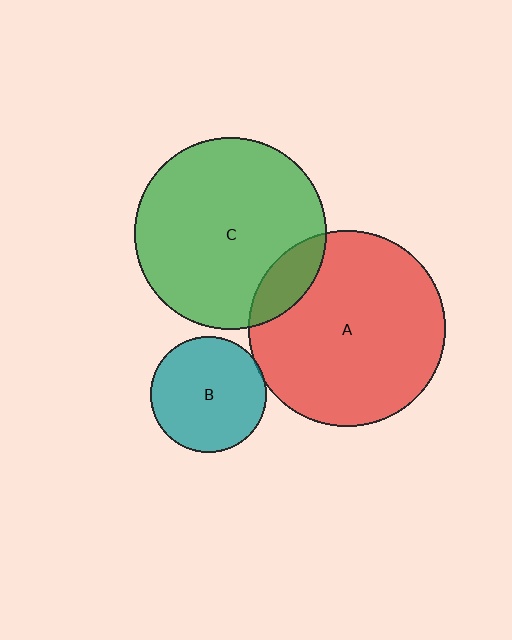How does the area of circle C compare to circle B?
Approximately 2.8 times.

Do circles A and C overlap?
Yes.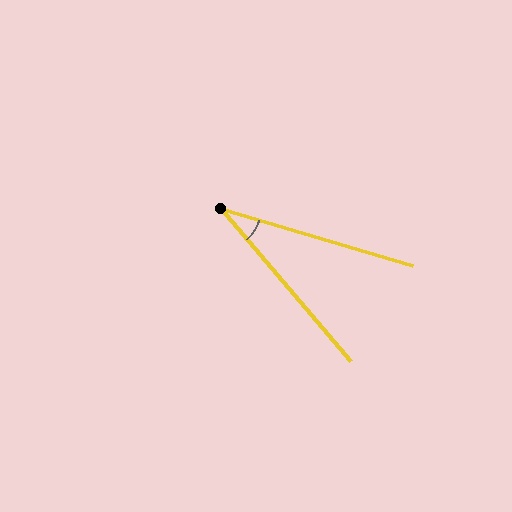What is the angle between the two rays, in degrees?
Approximately 33 degrees.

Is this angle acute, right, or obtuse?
It is acute.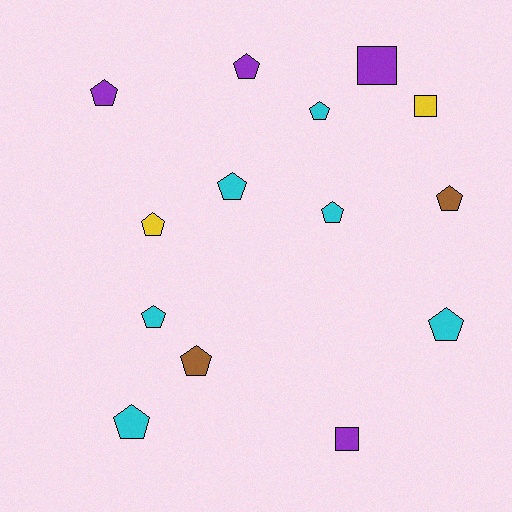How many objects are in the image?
There are 14 objects.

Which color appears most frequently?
Cyan, with 6 objects.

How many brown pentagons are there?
There are 2 brown pentagons.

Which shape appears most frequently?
Pentagon, with 11 objects.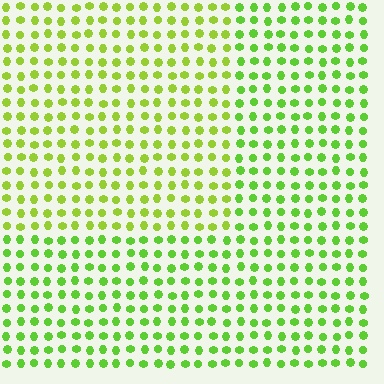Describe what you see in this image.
The image is filled with small lime elements in a uniform arrangement. A rectangle-shaped region is visible where the elements are tinted to a slightly different hue, forming a subtle color boundary.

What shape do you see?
I see a rectangle.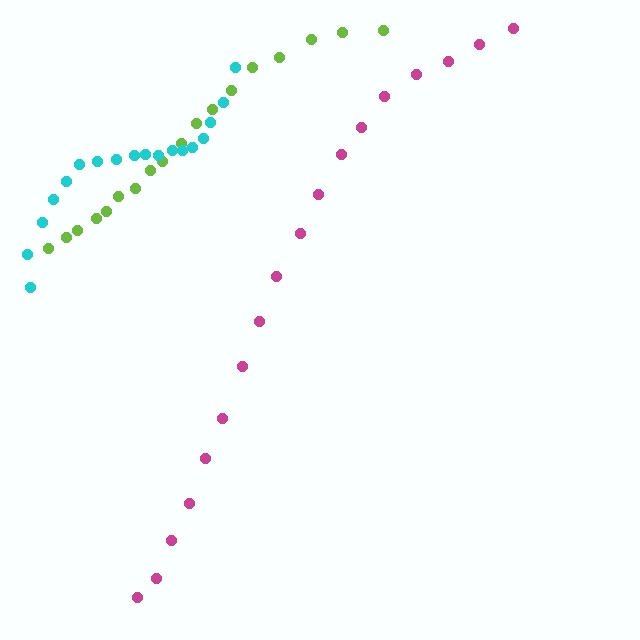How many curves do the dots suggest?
There are 3 distinct paths.